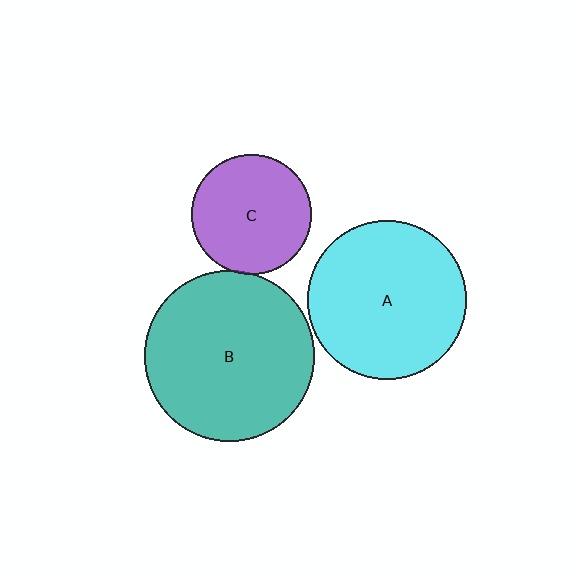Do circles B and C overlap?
Yes.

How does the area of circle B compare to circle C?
Approximately 2.0 times.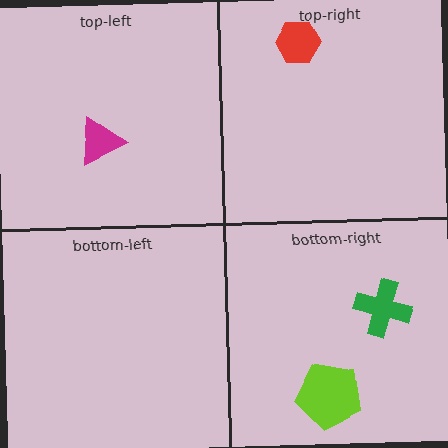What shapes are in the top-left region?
The magenta triangle.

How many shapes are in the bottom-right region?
2.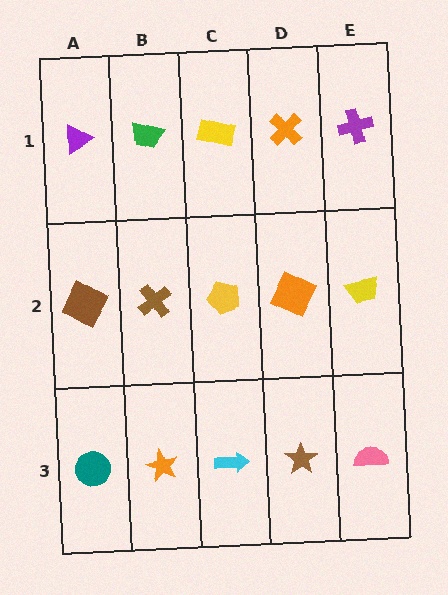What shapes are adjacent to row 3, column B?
A brown cross (row 2, column B), a teal circle (row 3, column A), a cyan arrow (row 3, column C).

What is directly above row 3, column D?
An orange square.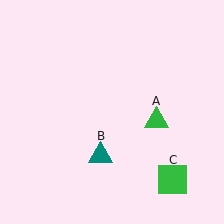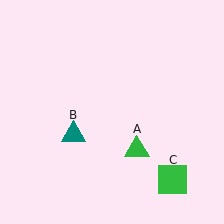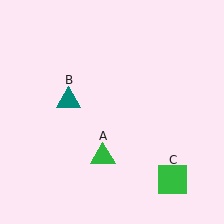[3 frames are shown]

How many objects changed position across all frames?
2 objects changed position: green triangle (object A), teal triangle (object B).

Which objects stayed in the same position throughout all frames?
Green square (object C) remained stationary.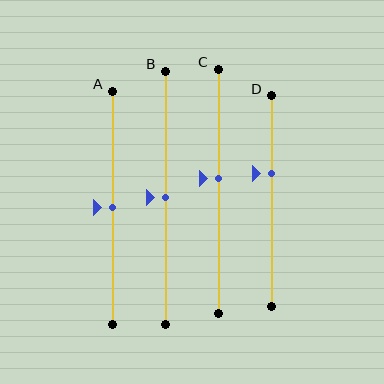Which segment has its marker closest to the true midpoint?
Segment A has its marker closest to the true midpoint.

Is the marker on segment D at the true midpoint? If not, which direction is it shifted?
No, the marker on segment D is shifted upward by about 13% of the segment length.